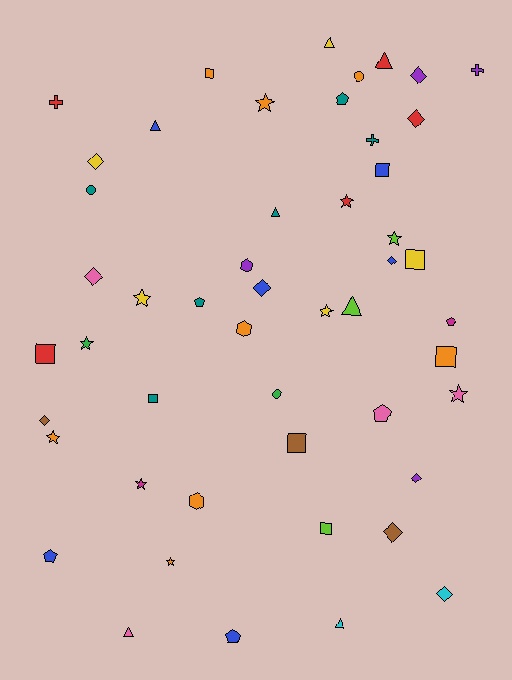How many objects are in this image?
There are 50 objects.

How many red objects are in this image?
There are 5 red objects.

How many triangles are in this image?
There are 7 triangles.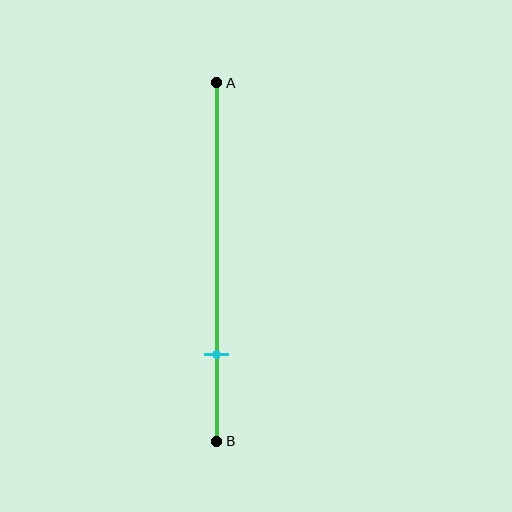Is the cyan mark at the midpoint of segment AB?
No, the mark is at about 75% from A, not at the 50% midpoint.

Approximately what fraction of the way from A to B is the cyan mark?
The cyan mark is approximately 75% of the way from A to B.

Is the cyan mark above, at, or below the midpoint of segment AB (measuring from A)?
The cyan mark is below the midpoint of segment AB.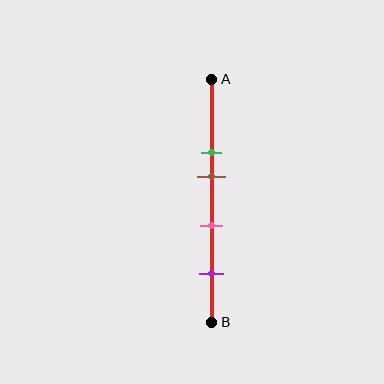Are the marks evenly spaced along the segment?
No, the marks are not evenly spaced.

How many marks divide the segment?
There are 4 marks dividing the segment.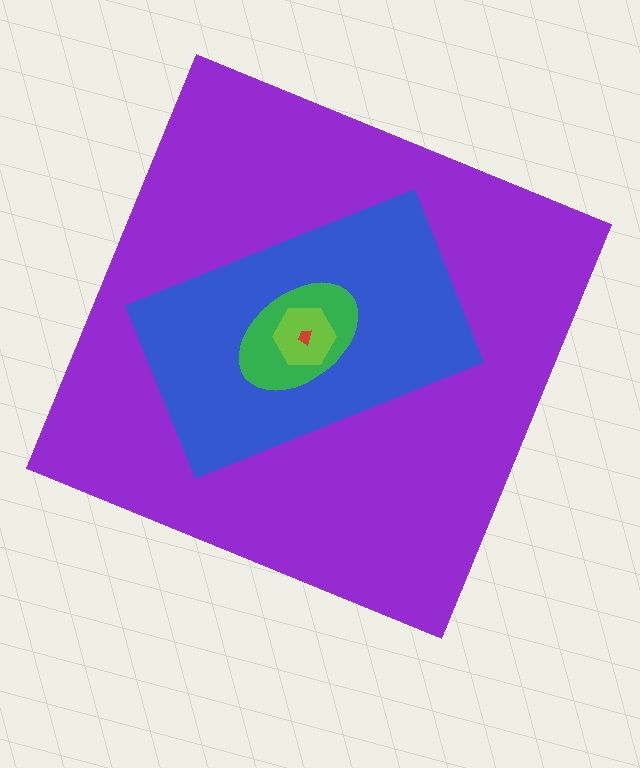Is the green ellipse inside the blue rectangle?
Yes.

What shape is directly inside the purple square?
The blue rectangle.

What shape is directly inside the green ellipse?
The lime hexagon.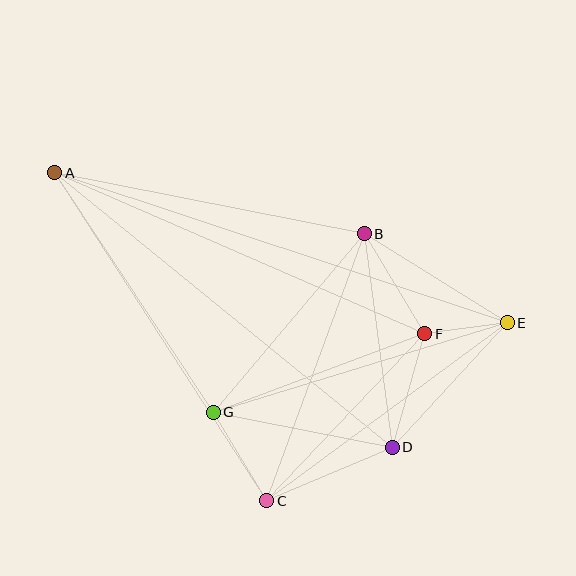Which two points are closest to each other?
Points E and F are closest to each other.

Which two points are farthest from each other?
Points A and E are farthest from each other.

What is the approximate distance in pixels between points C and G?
The distance between C and G is approximately 104 pixels.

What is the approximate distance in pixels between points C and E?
The distance between C and E is approximately 299 pixels.